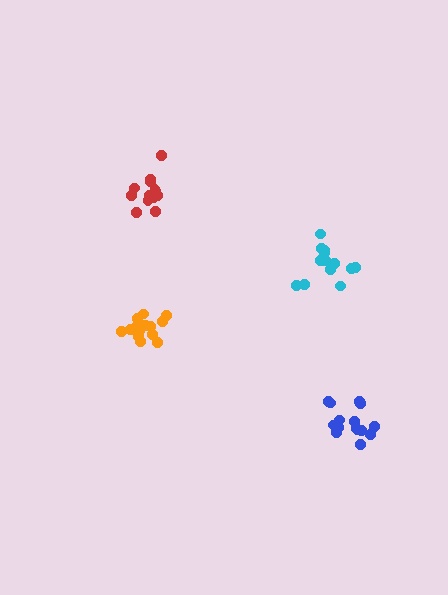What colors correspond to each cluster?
The clusters are colored: cyan, blue, red, orange.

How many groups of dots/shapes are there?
There are 4 groups.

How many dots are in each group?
Group 1: 14 dots, Group 2: 15 dots, Group 3: 13 dots, Group 4: 15 dots (57 total).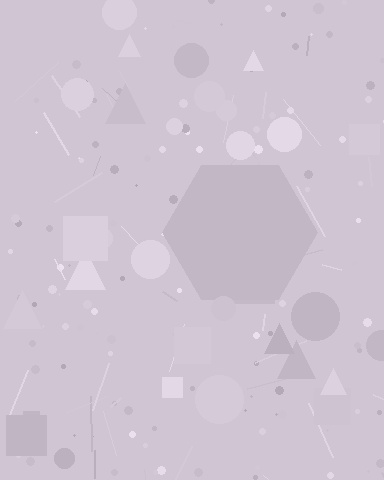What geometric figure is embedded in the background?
A hexagon is embedded in the background.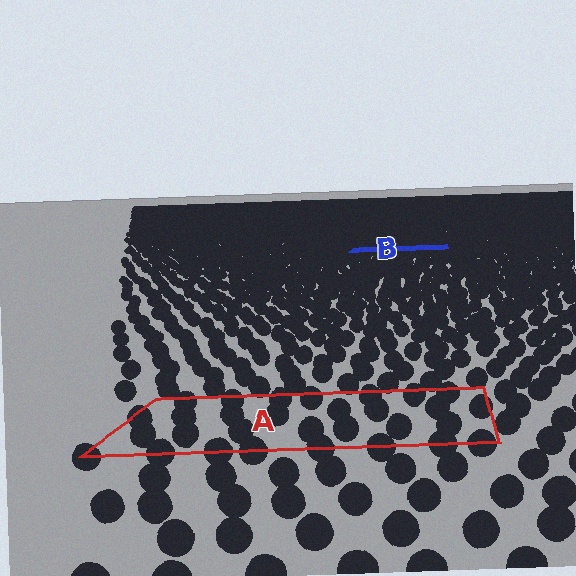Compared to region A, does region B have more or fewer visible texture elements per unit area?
Region B has more texture elements per unit area — they are packed more densely because it is farther away.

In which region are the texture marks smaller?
The texture marks are smaller in region B, because it is farther away.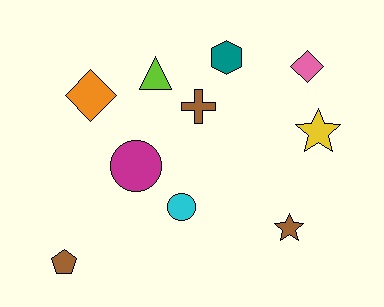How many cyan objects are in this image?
There is 1 cyan object.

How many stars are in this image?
There are 2 stars.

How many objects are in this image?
There are 10 objects.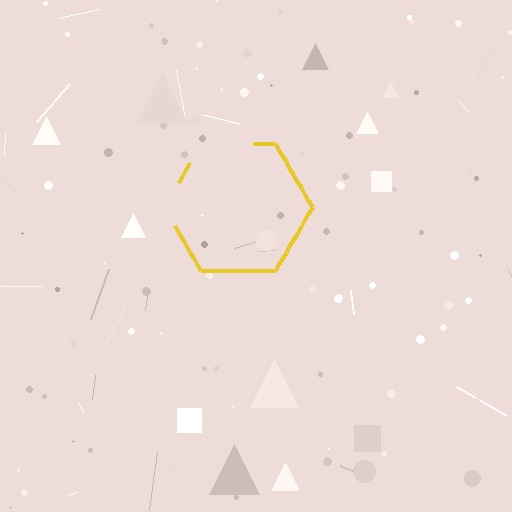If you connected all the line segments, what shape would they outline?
They would outline a hexagon.